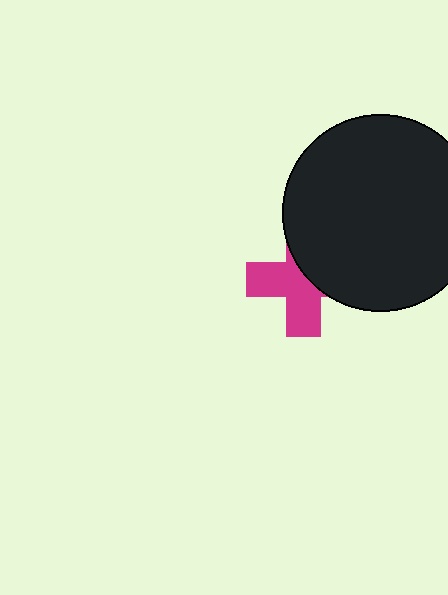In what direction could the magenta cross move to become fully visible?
The magenta cross could move toward the lower-left. That would shift it out from behind the black circle entirely.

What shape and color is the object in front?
The object in front is a black circle.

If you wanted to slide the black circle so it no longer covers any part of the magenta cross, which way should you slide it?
Slide it toward the upper-right — that is the most direct way to separate the two shapes.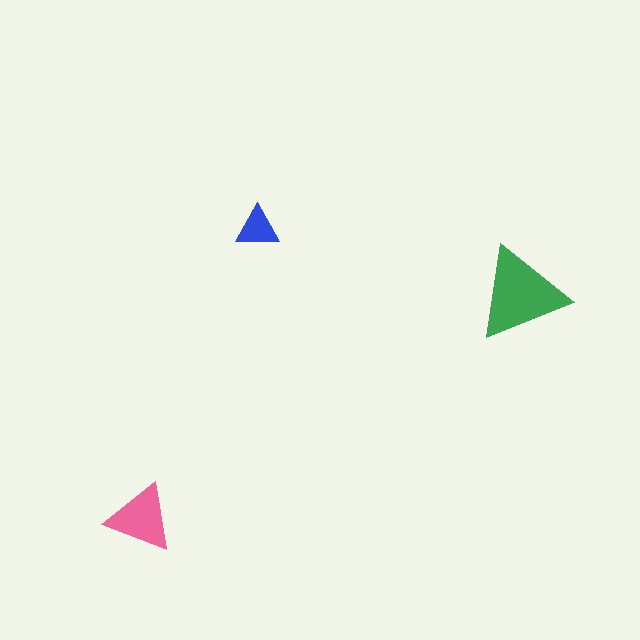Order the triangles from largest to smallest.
the green one, the pink one, the blue one.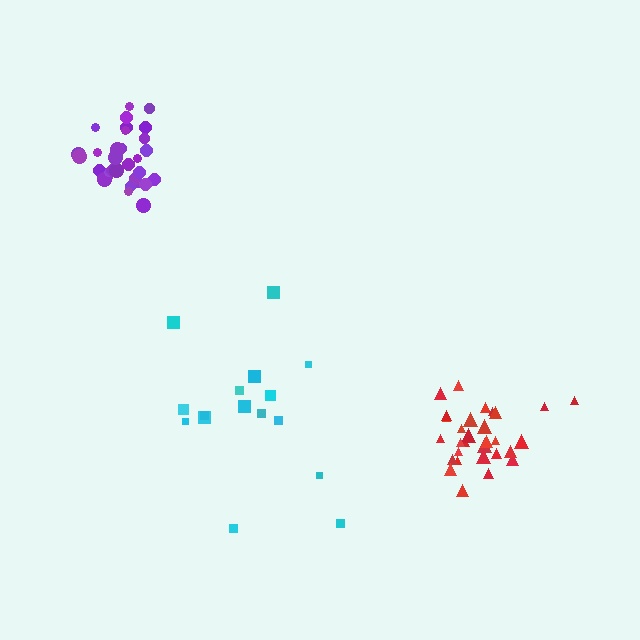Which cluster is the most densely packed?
Purple.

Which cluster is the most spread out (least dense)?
Cyan.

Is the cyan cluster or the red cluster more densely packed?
Red.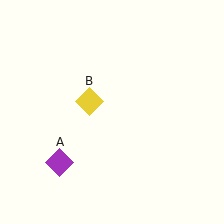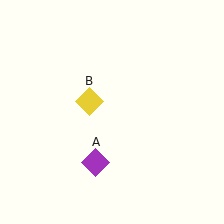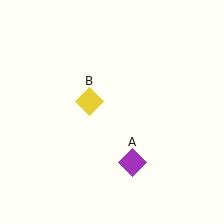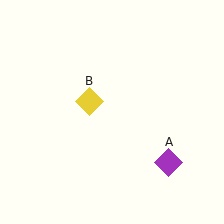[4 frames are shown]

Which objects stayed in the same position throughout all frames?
Yellow diamond (object B) remained stationary.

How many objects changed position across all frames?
1 object changed position: purple diamond (object A).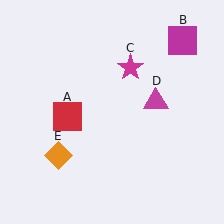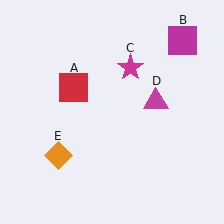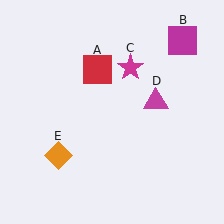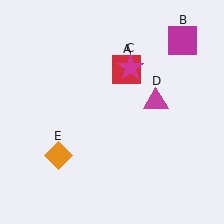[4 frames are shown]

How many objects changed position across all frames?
1 object changed position: red square (object A).